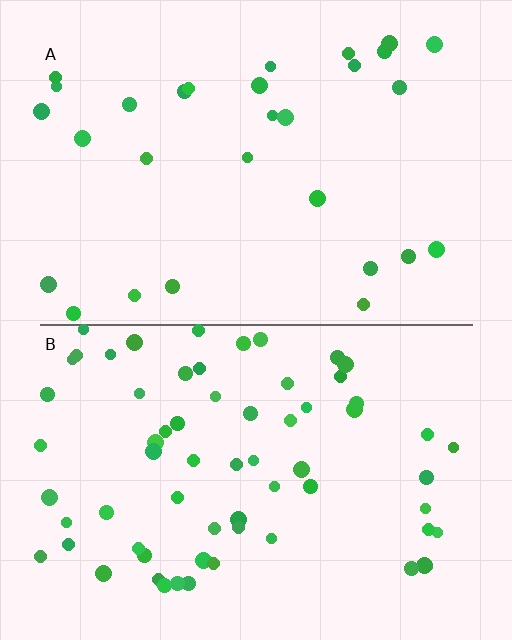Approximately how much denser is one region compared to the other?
Approximately 2.3× — region B over region A.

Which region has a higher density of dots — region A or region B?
B (the bottom).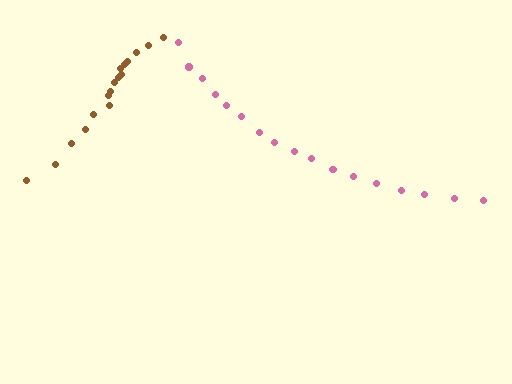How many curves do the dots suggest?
There are 2 distinct paths.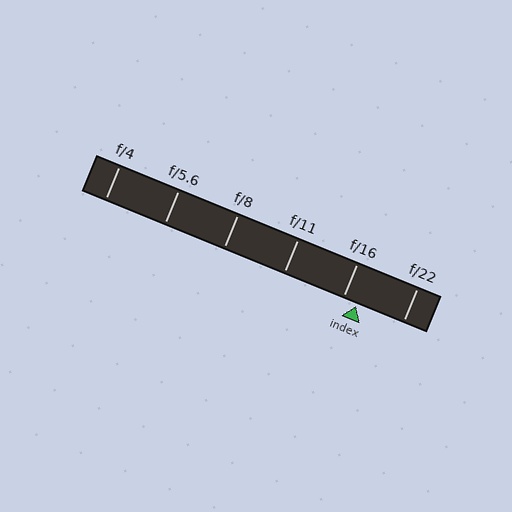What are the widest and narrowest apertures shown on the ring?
The widest aperture shown is f/4 and the narrowest is f/22.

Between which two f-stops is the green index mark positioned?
The index mark is between f/16 and f/22.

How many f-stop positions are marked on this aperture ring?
There are 6 f-stop positions marked.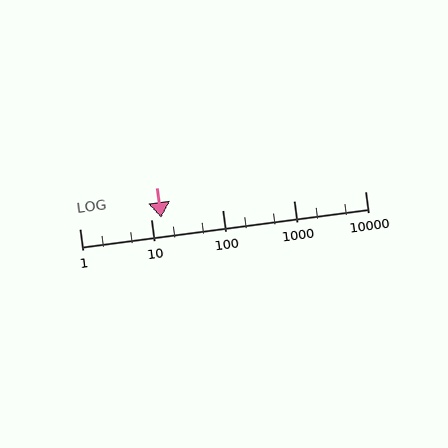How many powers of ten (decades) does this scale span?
The scale spans 4 decades, from 1 to 10000.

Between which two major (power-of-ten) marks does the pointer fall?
The pointer is between 10 and 100.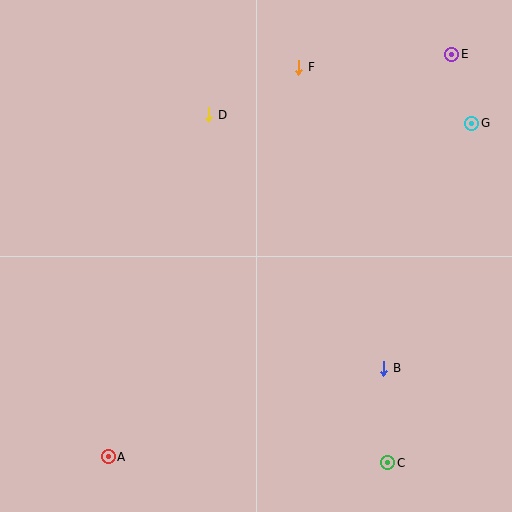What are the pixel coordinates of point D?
Point D is at (209, 115).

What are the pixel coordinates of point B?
Point B is at (384, 368).